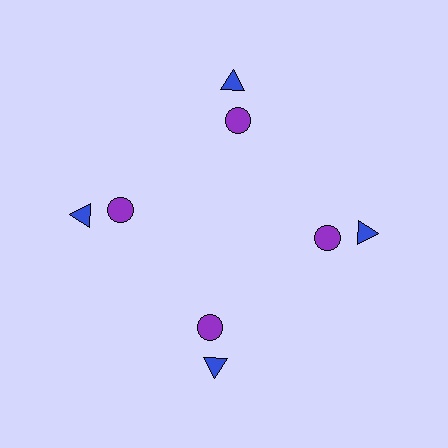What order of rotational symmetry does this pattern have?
This pattern has 4-fold rotational symmetry.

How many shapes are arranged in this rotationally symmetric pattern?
There are 8 shapes, arranged in 4 groups of 2.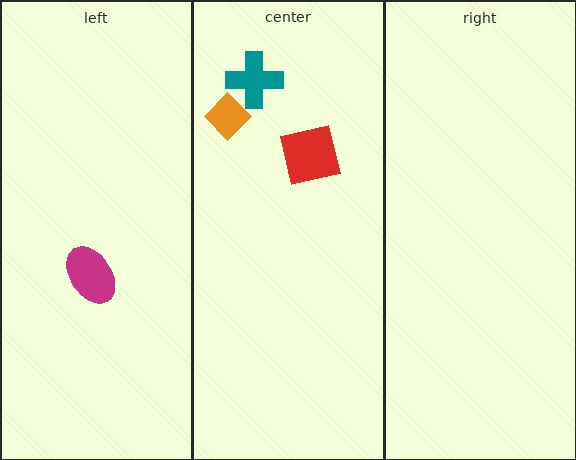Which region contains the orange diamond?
The center region.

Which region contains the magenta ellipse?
The left region.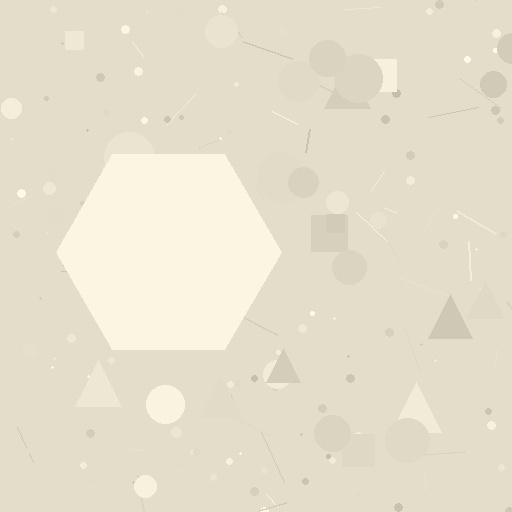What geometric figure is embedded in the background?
A hexagon is embedded in the background.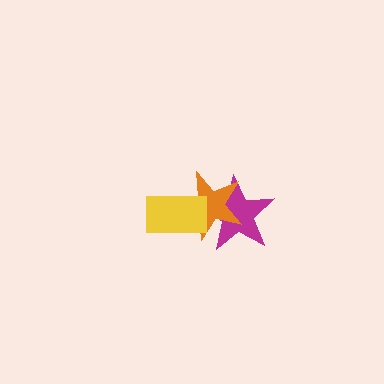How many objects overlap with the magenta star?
2 objects overlap with the magenta star.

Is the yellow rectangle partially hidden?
No, no other shape covers it.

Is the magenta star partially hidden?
Yes, it is partially covered by another shape.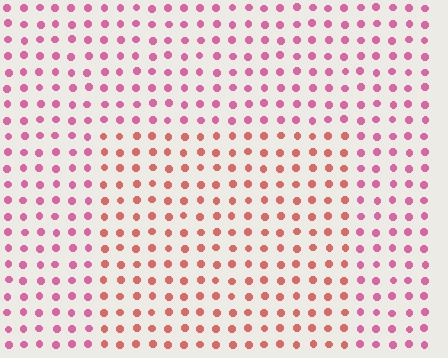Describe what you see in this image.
The image is filled with small pink elements in a uniform arrangement. A rectangle-shaped region is visible where the elements are tinted to a slightly different hue, forming a subtle color boundary.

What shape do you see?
I see a rectangle.